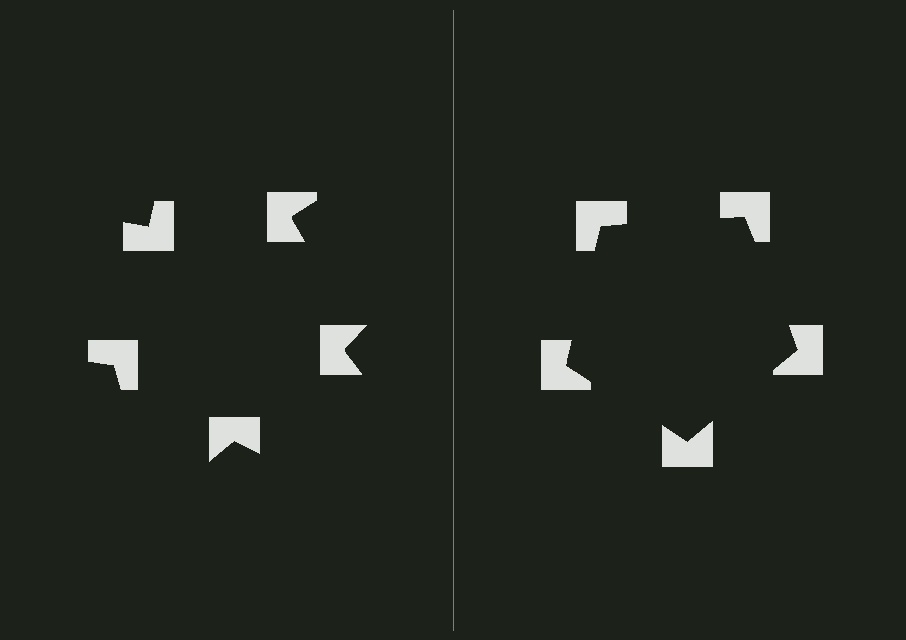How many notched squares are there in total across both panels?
10 — 5 on each side.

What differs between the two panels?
The notched squares are positioned identically on both sides; only the wedge orientations differ. On the right they align to a pentagon; on the left they are misaligned.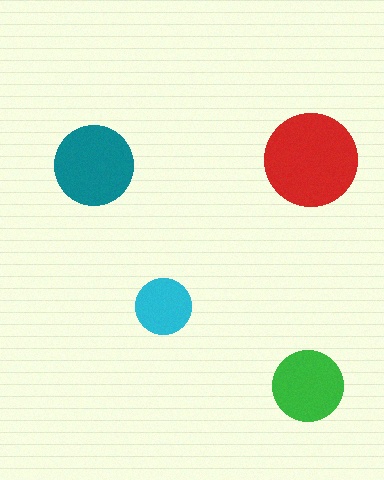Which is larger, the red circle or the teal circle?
The red one.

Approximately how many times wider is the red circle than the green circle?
About 1.5 times wider.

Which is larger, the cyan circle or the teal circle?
The teal one.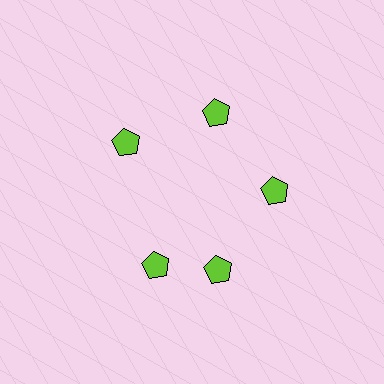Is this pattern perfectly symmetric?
No. The 5 lime pentagons are arranged in a ring, but one element near the 8 o'clock position is rotated out of alignment along the ring, breaking the 5-fold rotational symmetry.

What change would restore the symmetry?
The symmetry would be restored by rotating it back into even spacing with its neighbors so that all 5 pentagons sit at equal angles and equal distance from the center.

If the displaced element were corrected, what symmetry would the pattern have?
It would have 5-fold rotational symmetry — the pattern would map onto itself every 72 degrees.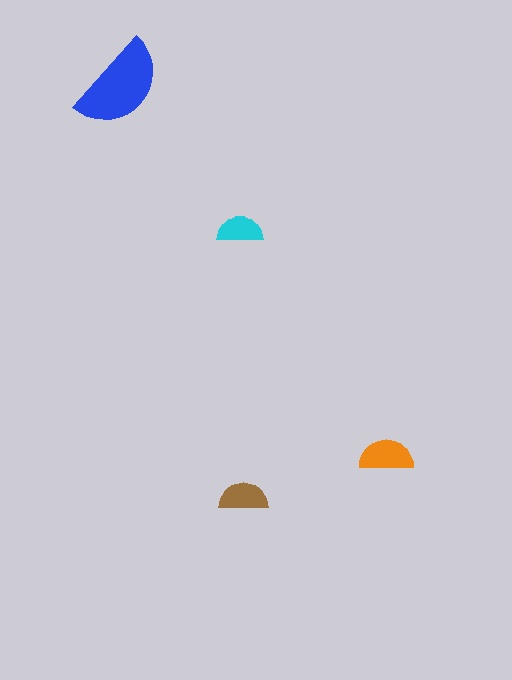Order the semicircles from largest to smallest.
the blue one, the orange one, the brown one, the cyan one.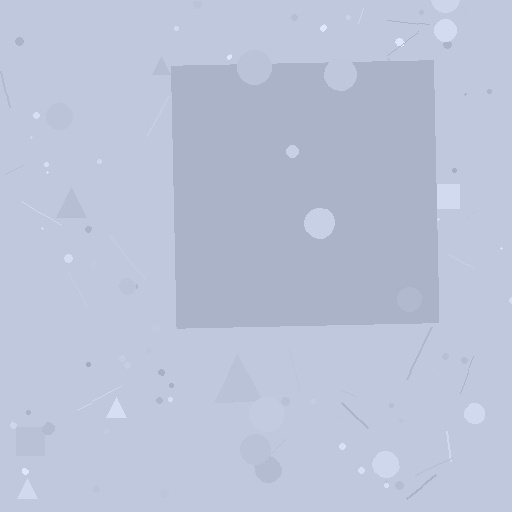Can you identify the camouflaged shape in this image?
The camouflaged shape is a square.